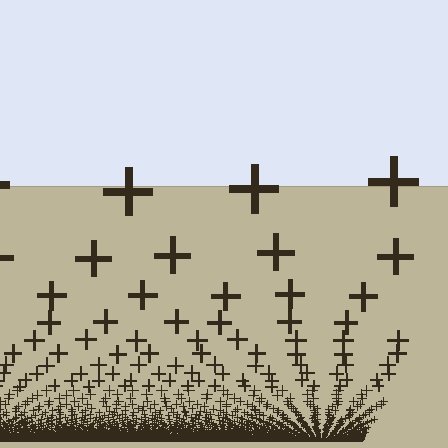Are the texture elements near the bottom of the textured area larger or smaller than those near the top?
Smaller. The gradient is inverted — elements near the bottom are smaller and denser.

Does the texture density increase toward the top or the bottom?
Density increases toward the bottom.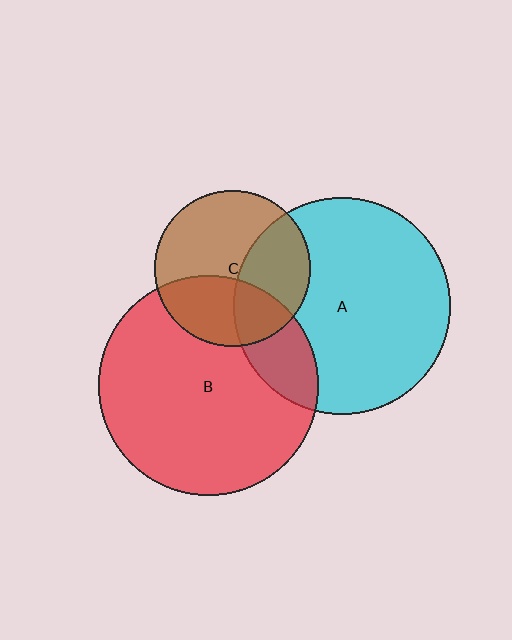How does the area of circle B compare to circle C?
Approximately 2.0 times.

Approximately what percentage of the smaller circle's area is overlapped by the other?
Approximately 35%.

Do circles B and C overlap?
Yes.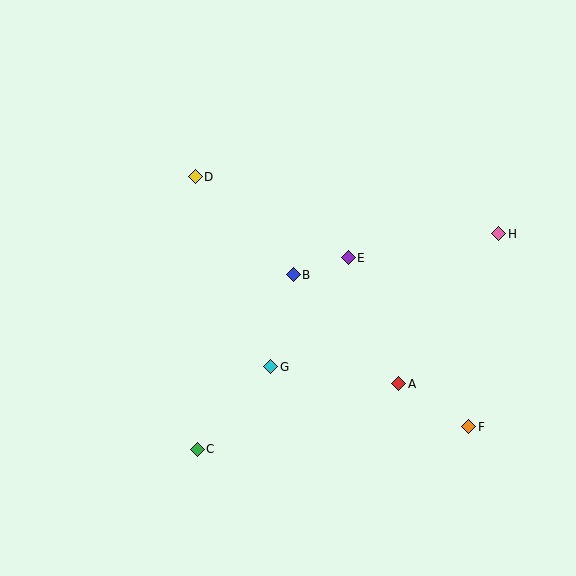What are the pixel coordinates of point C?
Point C is at (197, 449).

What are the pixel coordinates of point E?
Point E is at (348, 258).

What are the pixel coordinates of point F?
Point F is at (469, 427).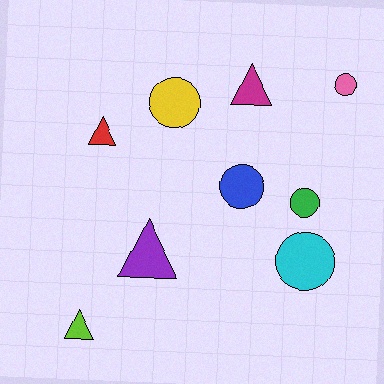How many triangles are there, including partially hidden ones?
There are 4 triangles.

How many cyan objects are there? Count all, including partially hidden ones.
There is 1 cyan object.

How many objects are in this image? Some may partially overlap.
There are 9 objects.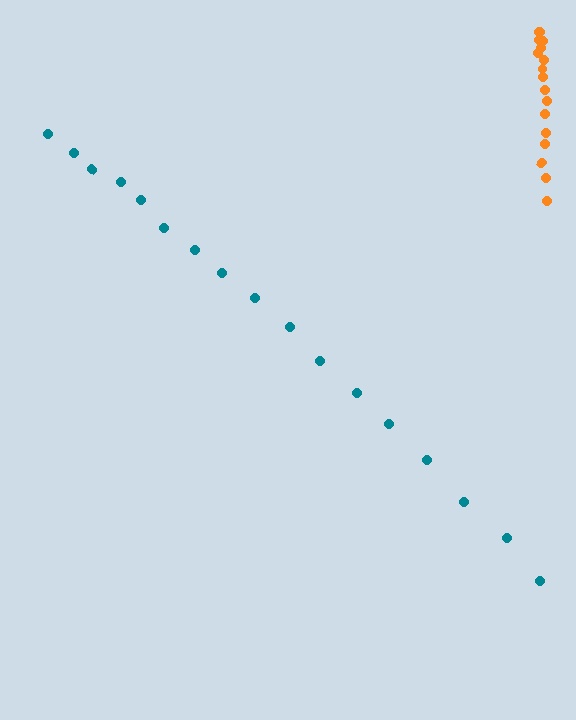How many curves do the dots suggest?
There are 2 distinct paths.